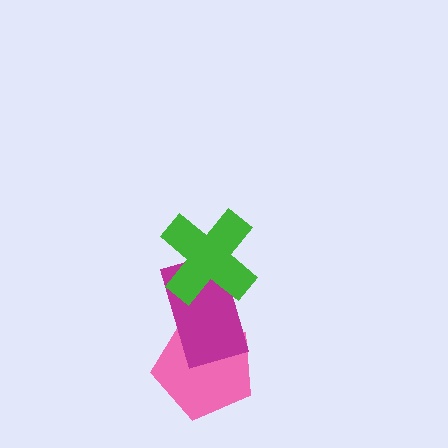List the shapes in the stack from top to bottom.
From top to bottom: the green cross, the magenta rectangle, the pink pentagon.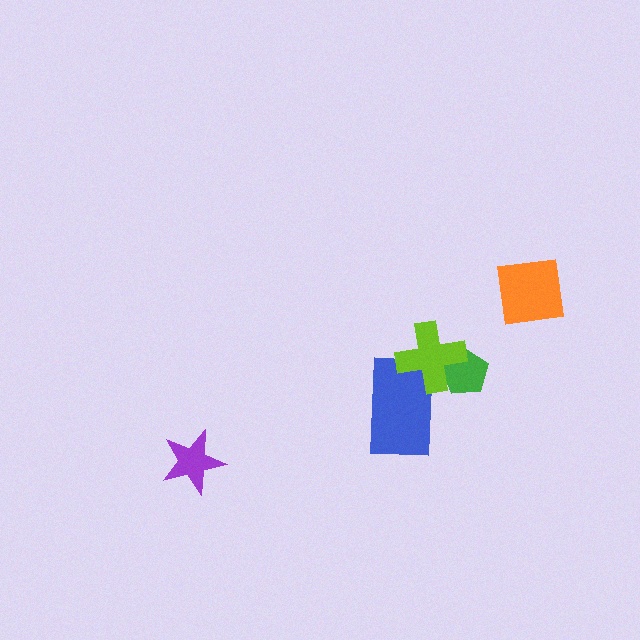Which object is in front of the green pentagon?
The lime cross is in front of the green pentagon.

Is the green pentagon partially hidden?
Yes, it is partially covered by another shape.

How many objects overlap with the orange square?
0 objects overlap with the orange square.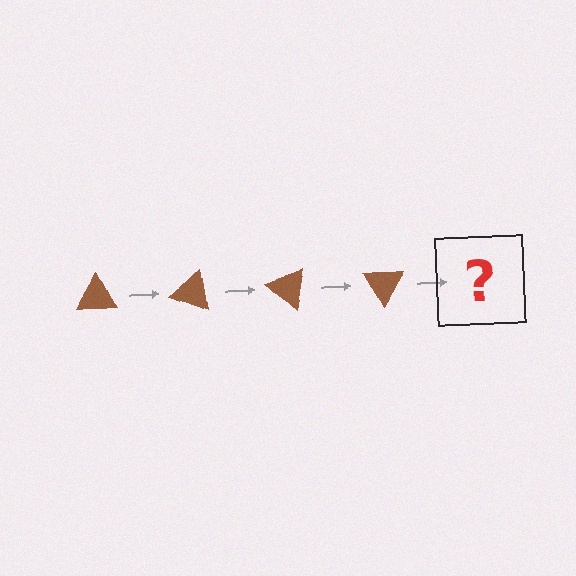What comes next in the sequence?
The next element should be a brown triangle rotated 80 degrees.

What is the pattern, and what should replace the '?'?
The pattern is that the triangle rotates 20 degrees each step. The '?' should be a brown triangle rotated 80 degrees.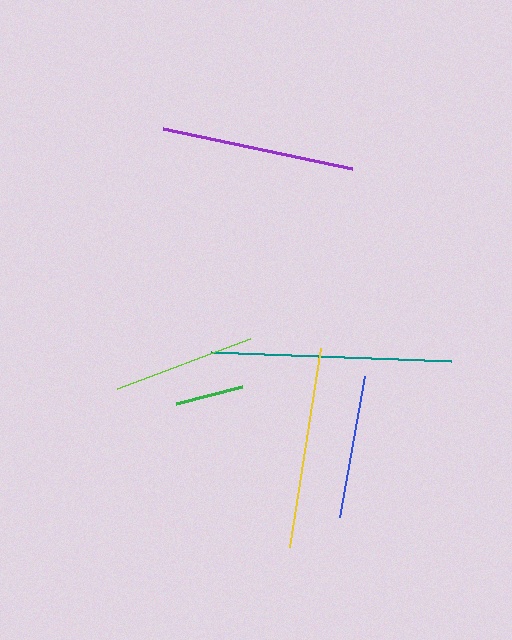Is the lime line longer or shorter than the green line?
The lime line is longer than the green line.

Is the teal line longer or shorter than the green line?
The teal line is longer than the green line.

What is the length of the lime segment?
The lime segment is approximately 142 pixels long.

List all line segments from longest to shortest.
From longest to shortest: teal, yellow, purple, blue, lime, green.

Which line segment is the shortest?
The green line is the shortest at approximately 69 pixels.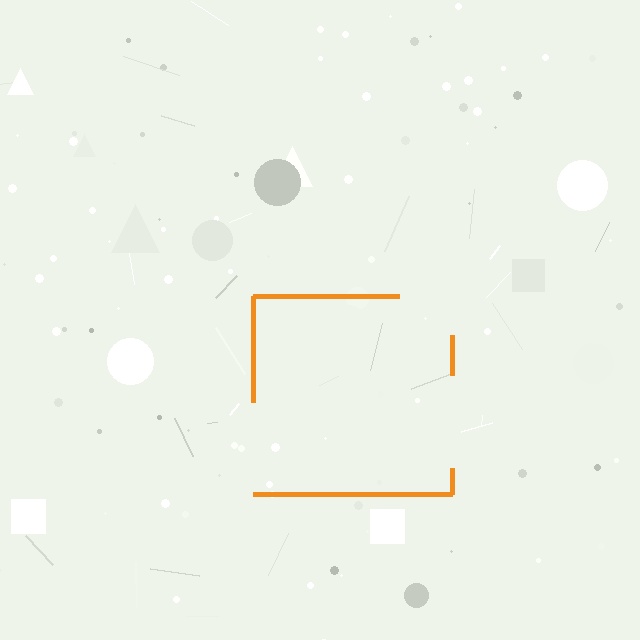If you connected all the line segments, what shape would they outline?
They would outline a square.